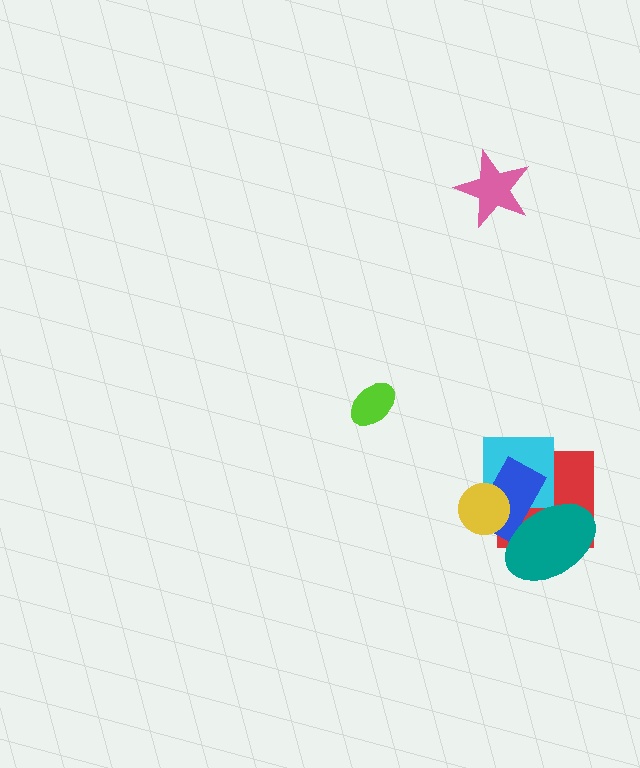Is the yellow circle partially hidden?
No, no other shape covers it.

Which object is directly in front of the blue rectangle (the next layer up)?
The teal ellipse is directly in front of the blue rectangle.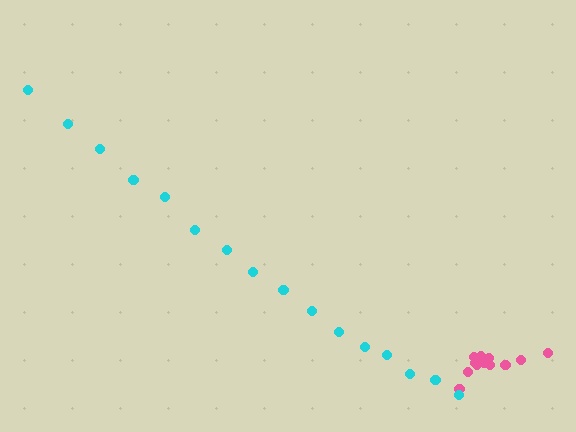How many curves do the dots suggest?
There are 2 distinct paths.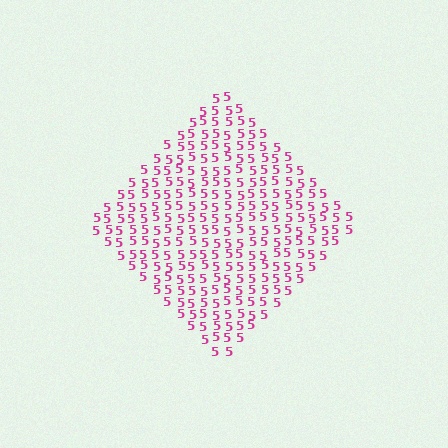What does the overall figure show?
The overall figure shows a diamond.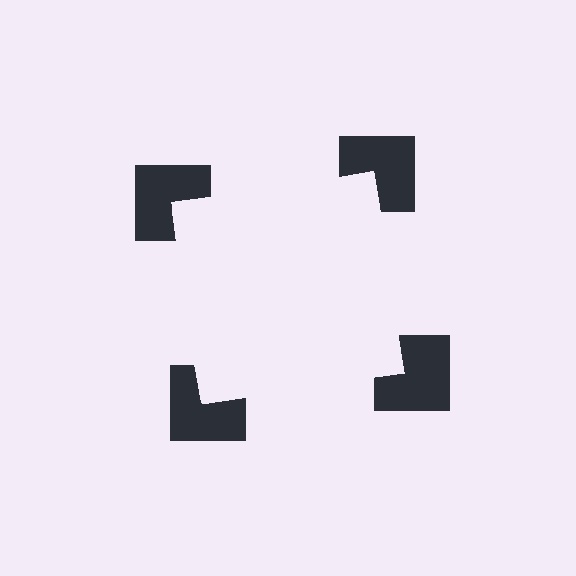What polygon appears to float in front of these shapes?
An illusory square — its edges are inferred from the aligned wedge cuts in the notched squares, not physically drawn.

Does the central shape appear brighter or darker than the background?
It typically appears slightly brighter than the background, even though no actual brightness change is drawn.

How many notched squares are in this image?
There are 4 — one at each vertex of the illusory square.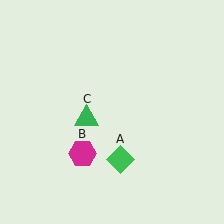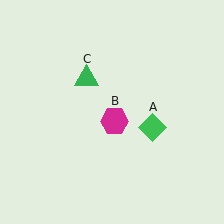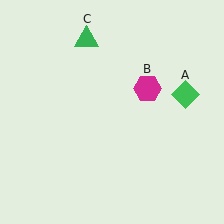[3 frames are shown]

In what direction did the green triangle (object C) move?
The green triangle (object C) moved up.